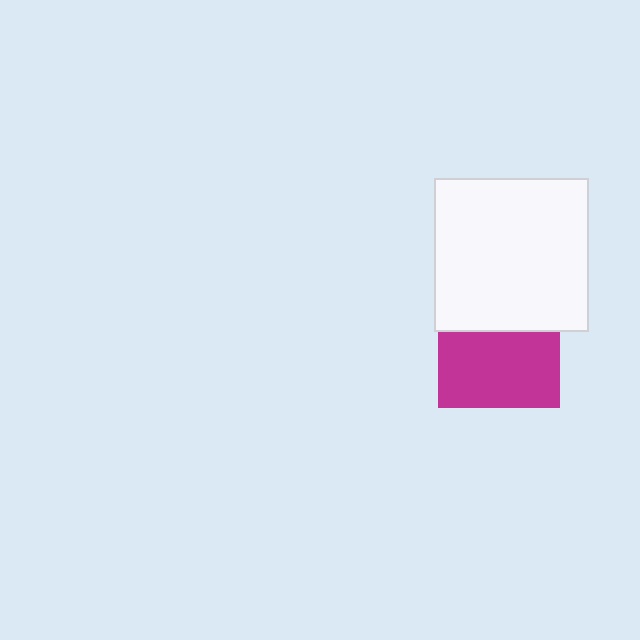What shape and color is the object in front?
The object in front is a white square.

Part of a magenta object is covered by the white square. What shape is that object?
It is a square.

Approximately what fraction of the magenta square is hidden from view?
Roughly 38% of the magenta square is hidden behind the white square.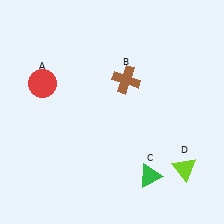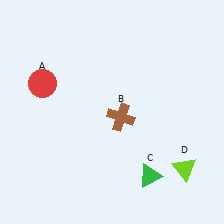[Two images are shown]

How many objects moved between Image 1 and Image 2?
1 object moved between the two images.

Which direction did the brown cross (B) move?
The brown cross (B) moved down.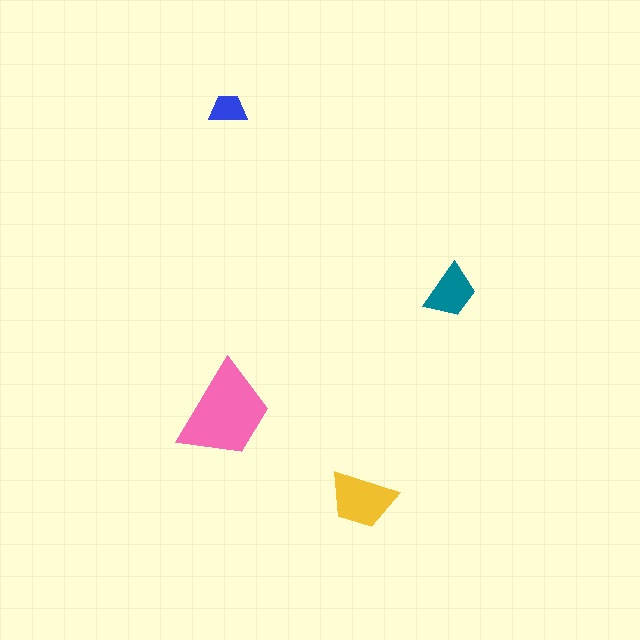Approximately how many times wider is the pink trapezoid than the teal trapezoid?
About 2 times wider.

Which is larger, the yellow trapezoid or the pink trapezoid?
The pink one.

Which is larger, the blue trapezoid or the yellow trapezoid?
The yellow one.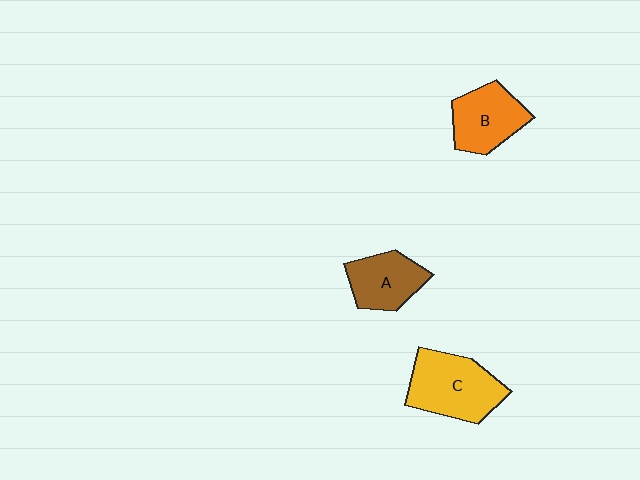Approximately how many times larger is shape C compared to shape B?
Approximately 1.3 times.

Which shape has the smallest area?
Shape A (brown).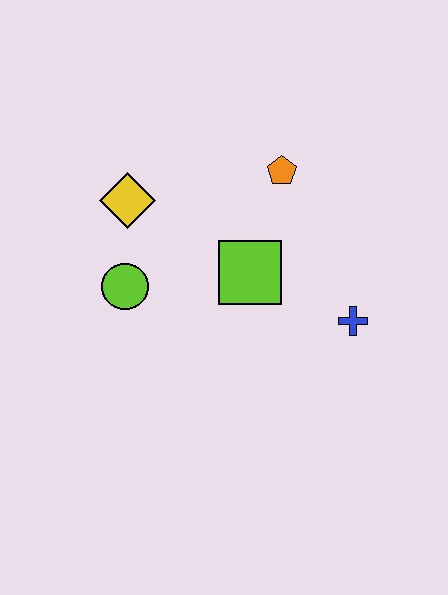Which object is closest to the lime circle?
The yellow diamond is closest to the lime circle.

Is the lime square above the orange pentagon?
No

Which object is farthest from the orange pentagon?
The lime circle is farthest from the orange pentagon.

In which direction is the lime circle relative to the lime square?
The lime circle is to the left of the lime square.